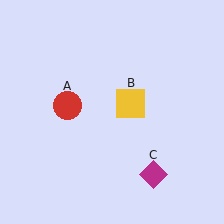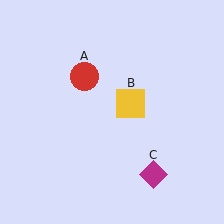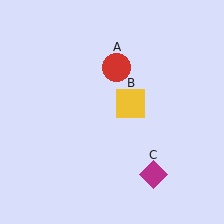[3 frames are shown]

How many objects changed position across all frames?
1 object changed position: red circle (object A).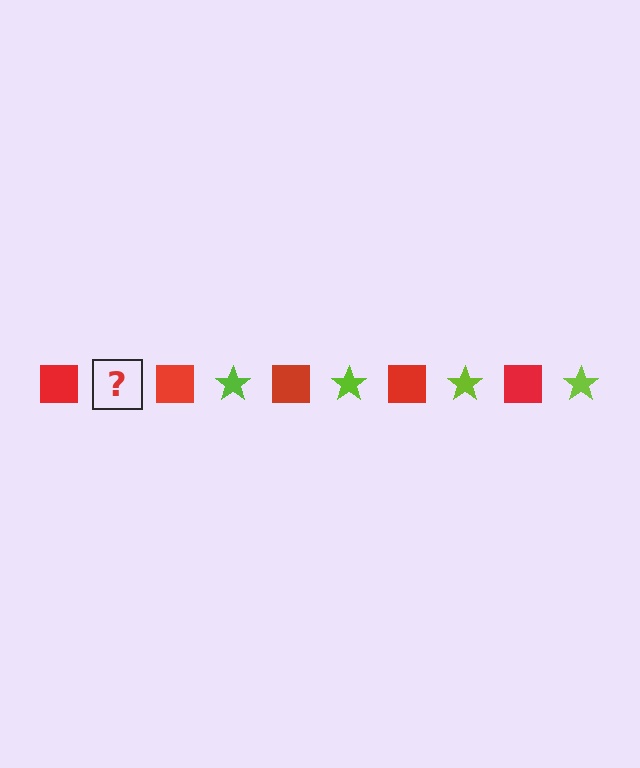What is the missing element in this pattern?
The missing element is a lime star.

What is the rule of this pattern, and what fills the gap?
The rule is that the pattern alternates between red square and lime star. The gap should be filled with a lime star.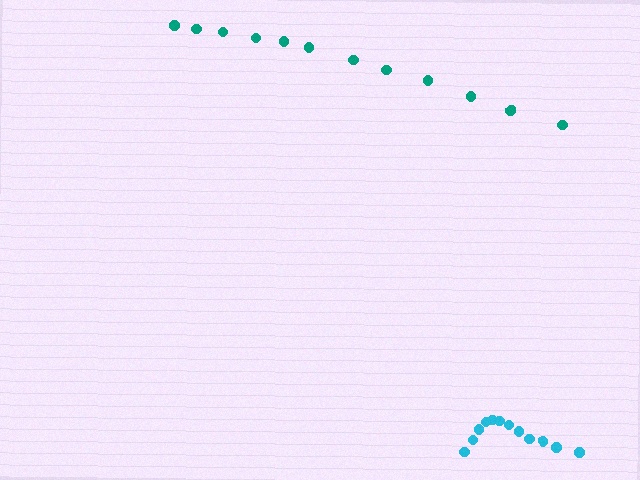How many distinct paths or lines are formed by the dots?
There are 2 distinct paths.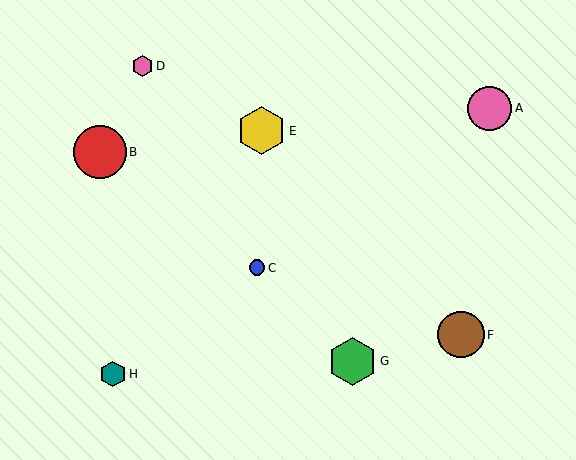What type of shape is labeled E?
Shape E is a yellow hexagon.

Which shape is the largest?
The red circle (labeled B) is the largest.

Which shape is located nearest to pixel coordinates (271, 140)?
The yellow hexagon (labeled E) at (262, 131) is nearest to that location.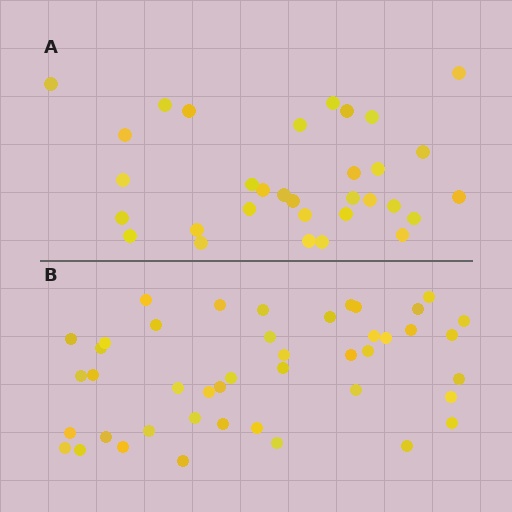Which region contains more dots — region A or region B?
Region B (the bottom region) has more dots.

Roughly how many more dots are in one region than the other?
Region B has roughly 12 or so more dots than region A.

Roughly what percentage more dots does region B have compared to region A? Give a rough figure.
About 40% more.